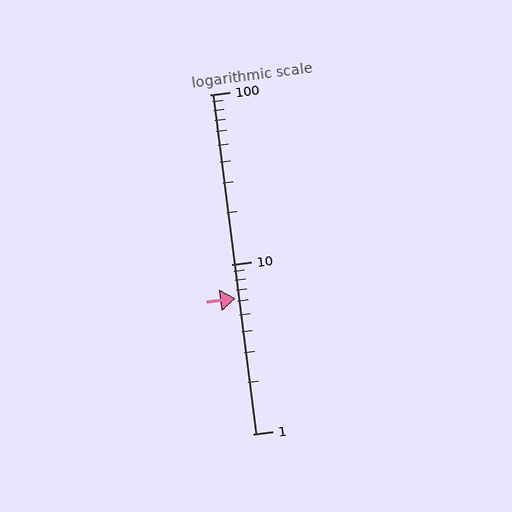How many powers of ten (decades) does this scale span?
The scale spans 2 decades, from 1 to 100.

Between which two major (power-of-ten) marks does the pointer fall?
The pointer is between 1 and 10.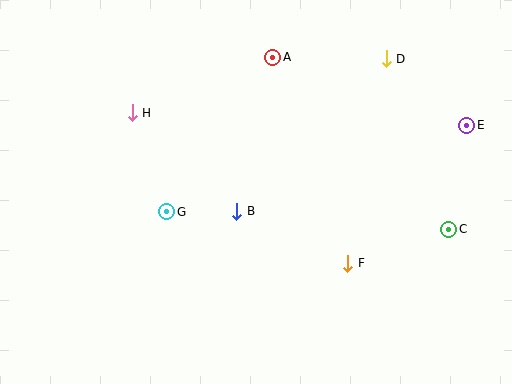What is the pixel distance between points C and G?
The distance between C and G is 283 pixels.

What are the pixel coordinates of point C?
Point C is at (449, 229).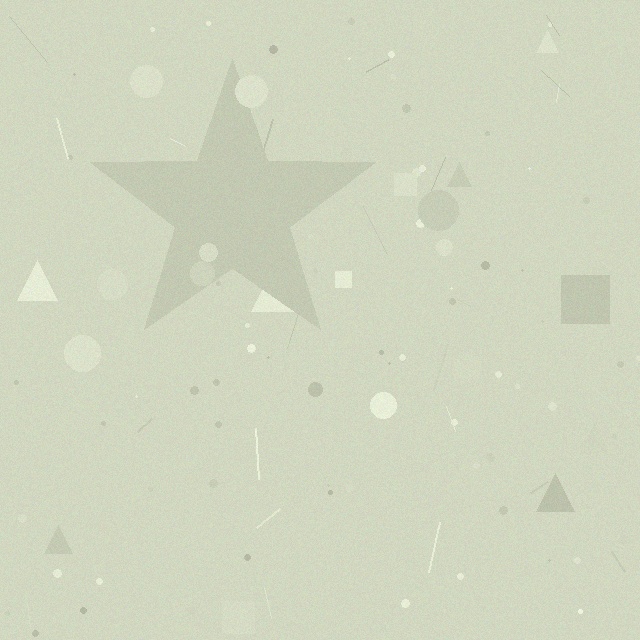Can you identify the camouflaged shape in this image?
The camouflaged shape is a star.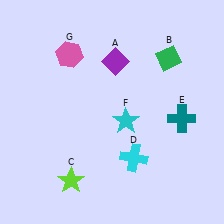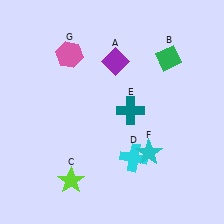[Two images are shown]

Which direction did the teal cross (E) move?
The teal cross (E) moved left.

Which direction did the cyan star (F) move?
The cyan star (F) moved down.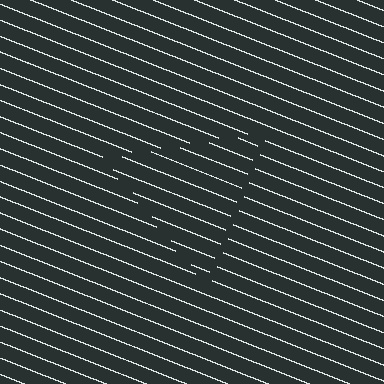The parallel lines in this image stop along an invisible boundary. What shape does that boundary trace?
An illusory triangle. The interior of the shape contains the same grating, shifted by half a period — the contour is defined by the phase discontinuity where line-ends from the inner and outer gratings abut.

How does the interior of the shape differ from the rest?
The interior of the shape contains the same grating, shifted by half a period — the contour is defined by the phase discontinuity where line-ends from the inner and outer gratings abut.